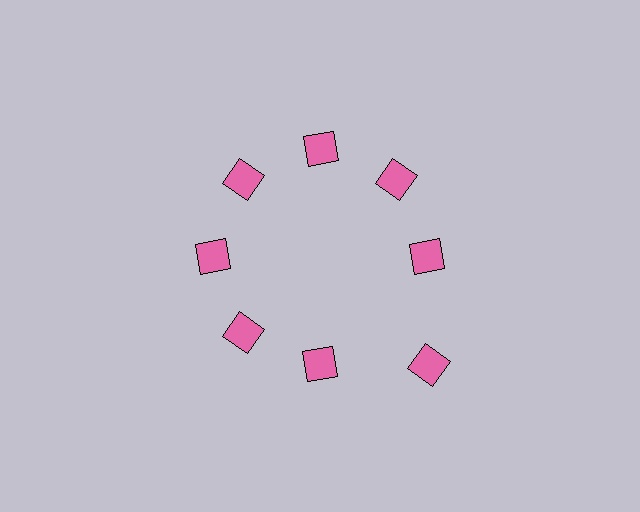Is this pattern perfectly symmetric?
No. The 8 pink diamonds are arranged in a ring, but one element near the 4 o'clock position is pushed outward from the center, breaking the 8-fold rotational symmetry.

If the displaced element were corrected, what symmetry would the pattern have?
It would have 8-fold rotational symmetry — the pattern would map onto itself every 45 degrees.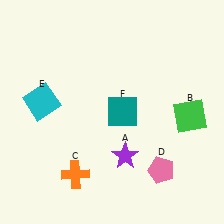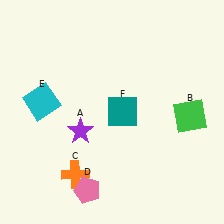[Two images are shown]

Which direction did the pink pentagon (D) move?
The pink pentagon (D) moved left.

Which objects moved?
The objects that moved are: the purple star (A), the pink pentagon (D).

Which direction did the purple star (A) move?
The purple star (A) moved left.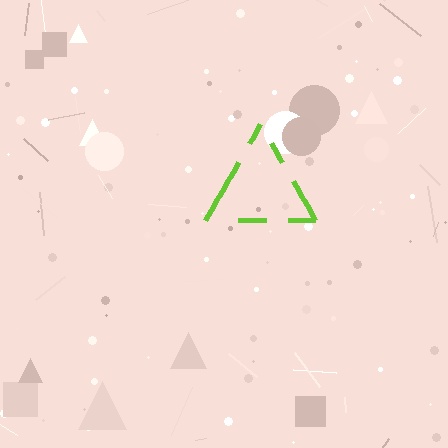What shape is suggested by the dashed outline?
The dashed outline suggests a triangle.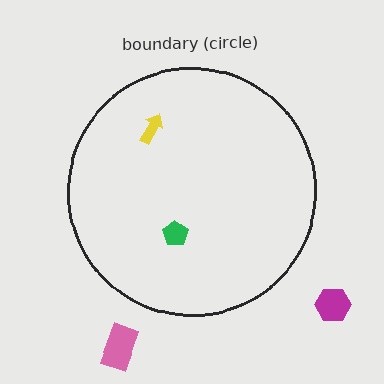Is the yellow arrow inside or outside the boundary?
Inside.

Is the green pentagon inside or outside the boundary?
Inside.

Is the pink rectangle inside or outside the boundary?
Outside.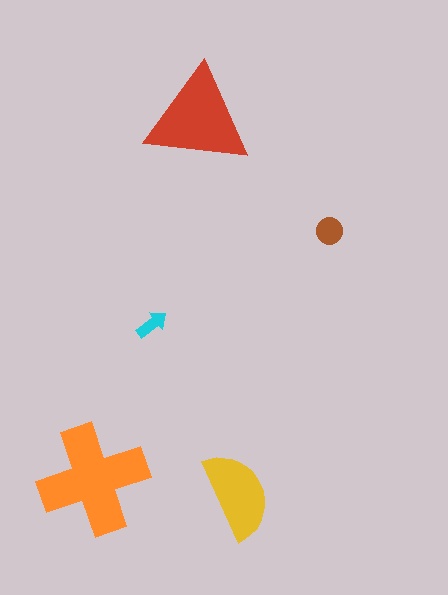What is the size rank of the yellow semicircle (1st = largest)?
3rd.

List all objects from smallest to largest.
The cyan arrow, the brown circle, the yellow semicircle, the red triangle, the orange cross.